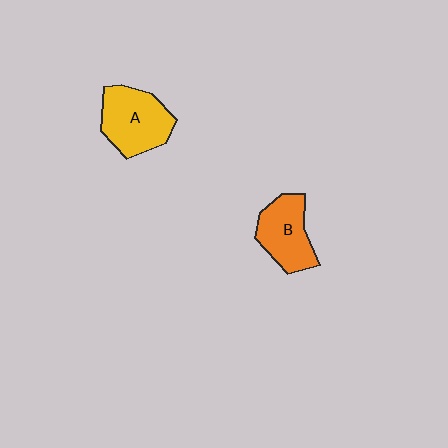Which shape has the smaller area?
Shape B (orange).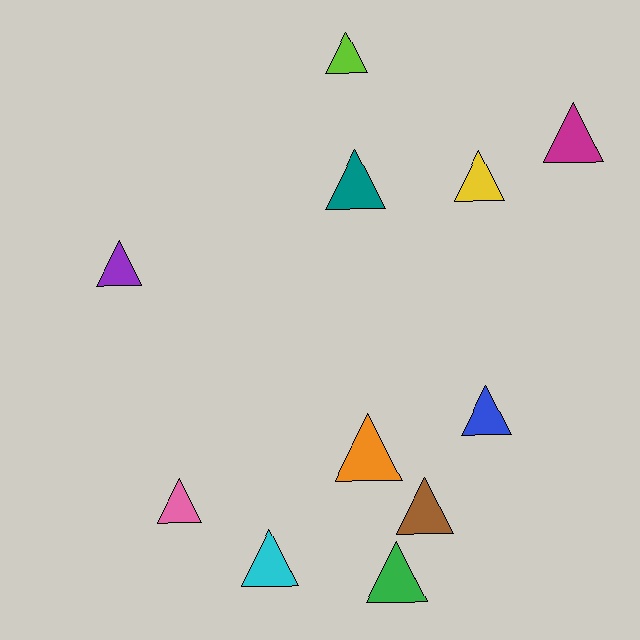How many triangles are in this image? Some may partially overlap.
There are 11 triangles.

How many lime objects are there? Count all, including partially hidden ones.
There is 1 lime object.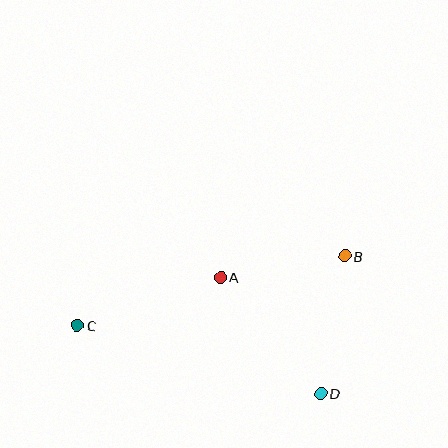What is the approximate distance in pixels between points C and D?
The distance between C and D is approximately 253 pixels.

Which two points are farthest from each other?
Points B and C are farthest from each other.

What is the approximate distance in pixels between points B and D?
The distance between B and D is approximately 140 pixels.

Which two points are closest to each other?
Points A and B are closest to each other.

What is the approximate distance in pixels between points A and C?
The distance between A and C is approximately 151 pixels.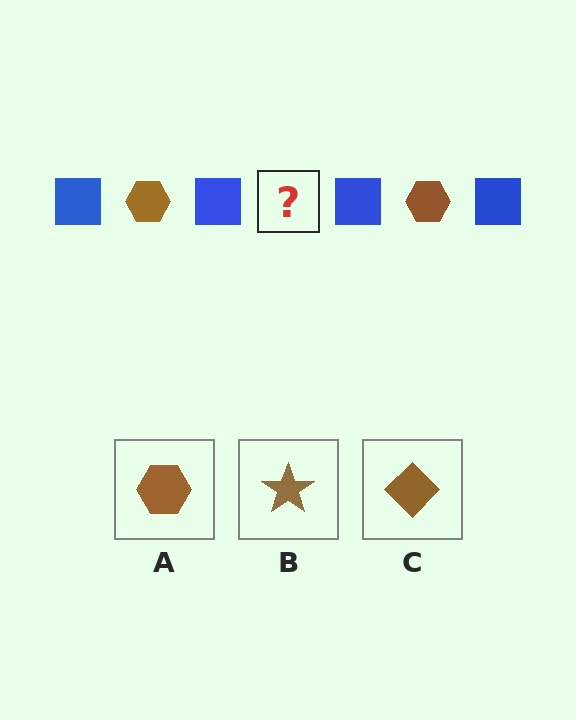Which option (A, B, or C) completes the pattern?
A.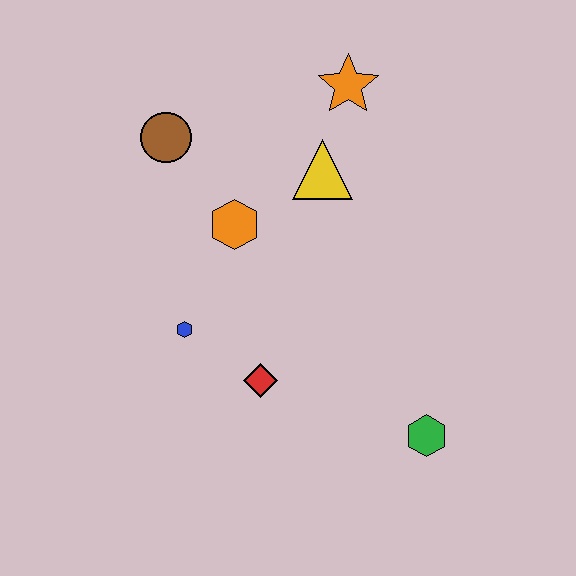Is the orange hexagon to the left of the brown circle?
No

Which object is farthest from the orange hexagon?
The green hexagon is farthest from the orange hexagon.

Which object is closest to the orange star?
The yellow triangle is closest to the orange star.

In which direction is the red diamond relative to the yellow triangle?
The red diamond is below the yellow triangle.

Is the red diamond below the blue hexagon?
Yes